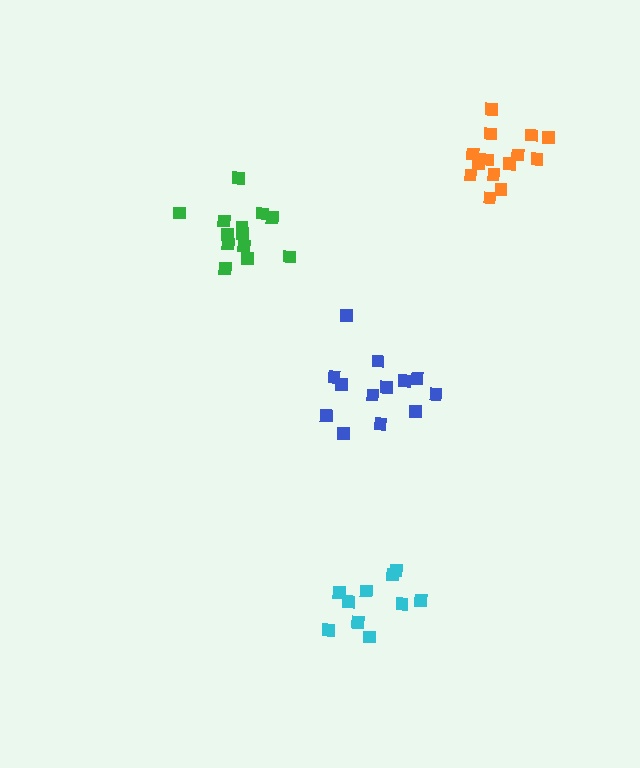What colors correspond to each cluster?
The clusters are colored: blue, orange, green, cyan.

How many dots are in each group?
Group 1: 13 dots, Group 2: 15 dots, Group 3: 13 dots, Group 4: 10 dots (51 total).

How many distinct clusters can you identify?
There are 4 distinct clusters.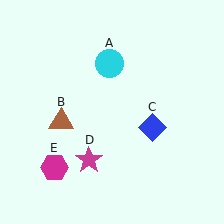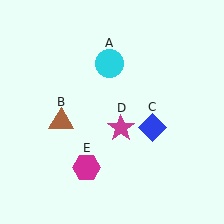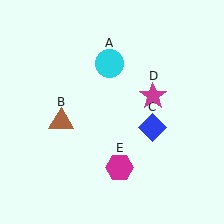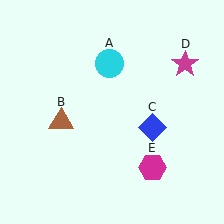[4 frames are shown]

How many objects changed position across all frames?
2 objects changed position: magenta star (object D), magenta hexagon (object E).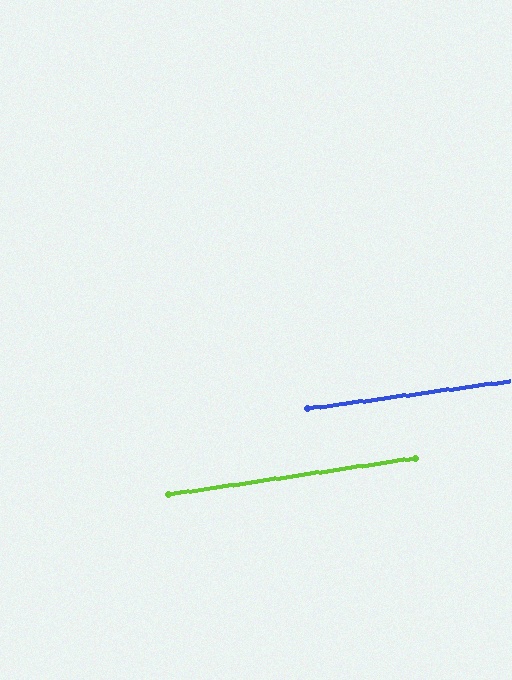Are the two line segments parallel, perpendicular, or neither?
Parallel — their directions differ by only 0.5°.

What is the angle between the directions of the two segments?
Approximately 0 degrees.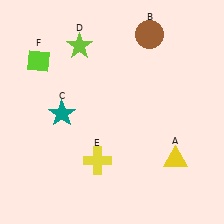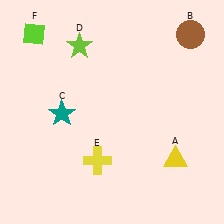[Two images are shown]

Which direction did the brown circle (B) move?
The brown circle (B) moved right.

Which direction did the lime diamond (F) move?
The lime diamond (F) moved up.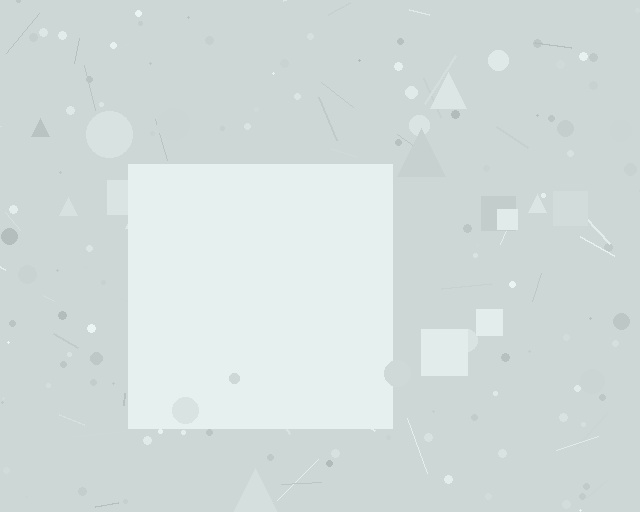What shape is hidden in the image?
A square is hidden in the image.